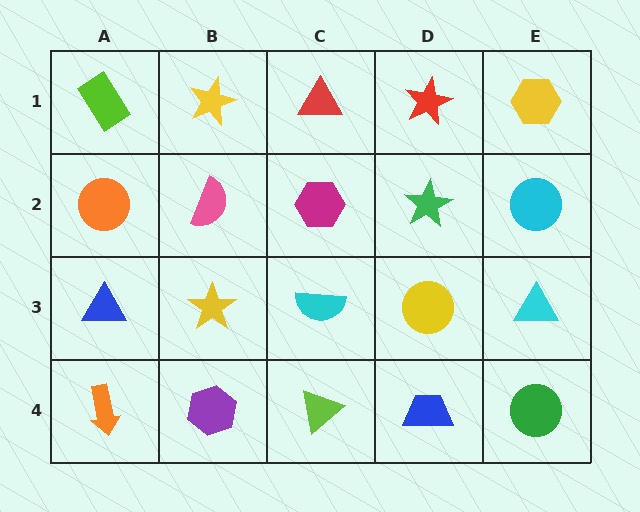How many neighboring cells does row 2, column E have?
3.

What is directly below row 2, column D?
A yellow circle.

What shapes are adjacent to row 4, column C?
A cyan semicircle (row 3, column C), a purple hexagon (row 4, column B), a blue trapezoid (row 4, column D).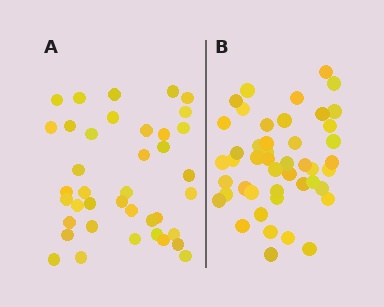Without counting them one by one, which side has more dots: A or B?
Region B (the right region) has more dots.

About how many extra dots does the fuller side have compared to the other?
Region B has roughly 8 or so more dots than region A.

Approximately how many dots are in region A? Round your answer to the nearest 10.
About 40 dots. (The exact count is 39, which rounds to 40.)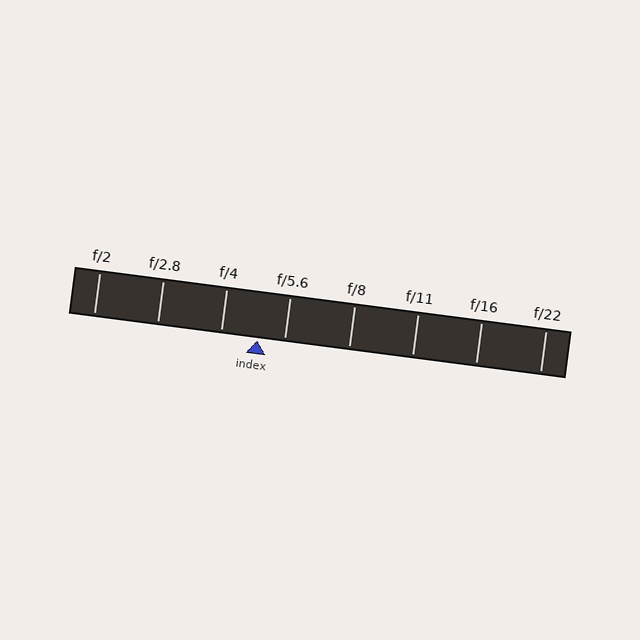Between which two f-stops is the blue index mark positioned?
The index mark is between f/4 and f/5.6.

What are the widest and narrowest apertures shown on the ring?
The widest aperture shown is f/2 and the narrowest is f/22.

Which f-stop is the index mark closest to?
The index mark is closest to f/5.6.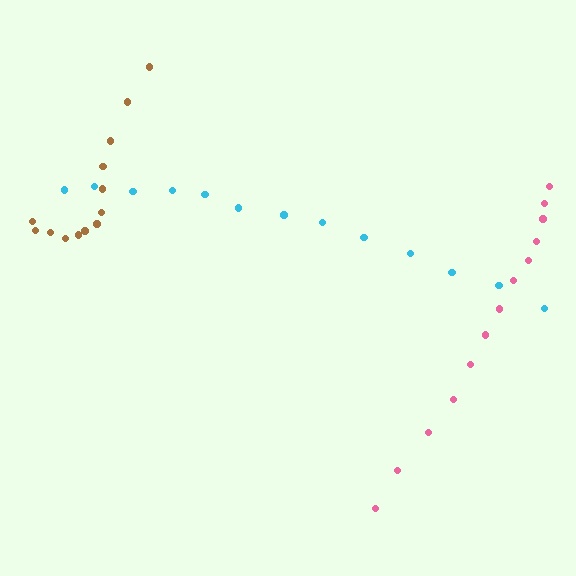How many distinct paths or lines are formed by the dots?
There are 3 distinct paths.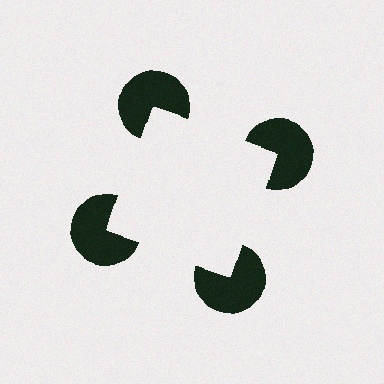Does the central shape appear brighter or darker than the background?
It typically appears slightly brighter than the background, even though no actual brightness change is drawn.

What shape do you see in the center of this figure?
An illusory square — its edges are inferred from the aligned wedge cuts in the pac-man discs, not physically drawn.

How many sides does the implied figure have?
4 sides.